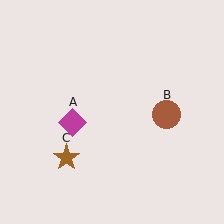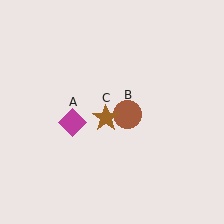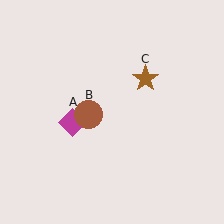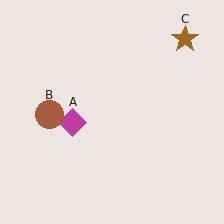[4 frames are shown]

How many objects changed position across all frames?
2 objects changed position: brown circle (object B), brown star (object C).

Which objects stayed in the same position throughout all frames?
Magenta diamond (object A) remained stationary.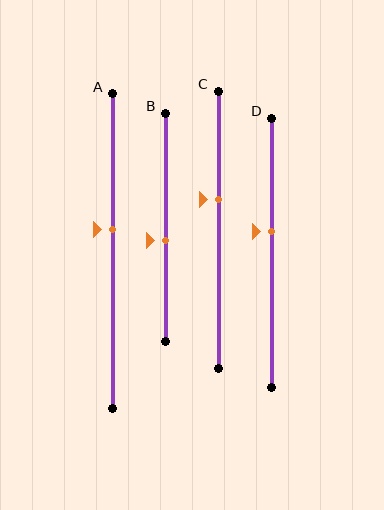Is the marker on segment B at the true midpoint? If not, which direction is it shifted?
No, the marker on segment B is shifted downward by about 6% of the segment length.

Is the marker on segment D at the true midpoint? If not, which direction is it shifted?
No, the marker on segment D is shifted upward by about 8% of the segment length.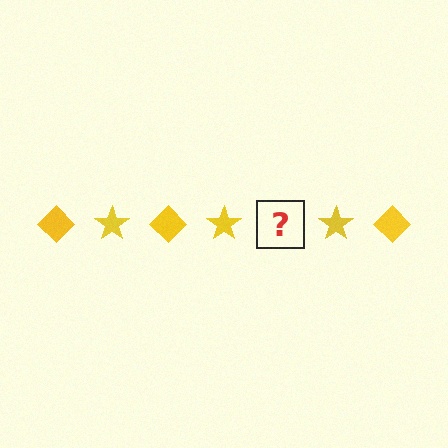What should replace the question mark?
The question mark should be replaced with a yellow diamond.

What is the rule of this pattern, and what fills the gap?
The rule is that the pattern cycles through diamond, star shapes in yellow. The gap should be filled with a yellow diamond.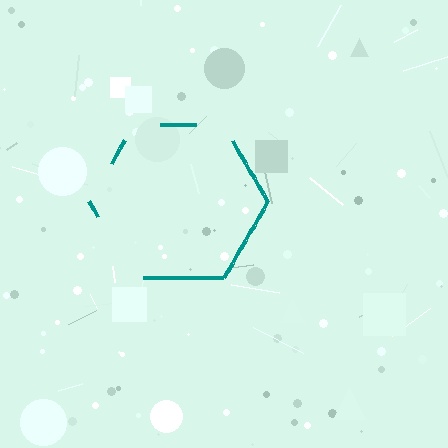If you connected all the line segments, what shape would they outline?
They would outline a hexagon.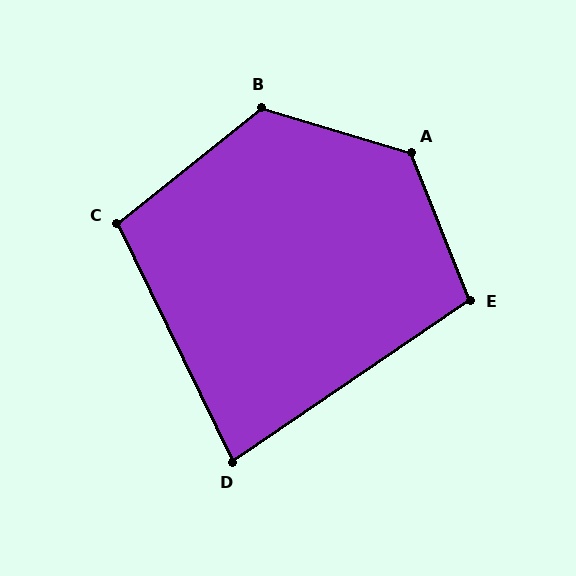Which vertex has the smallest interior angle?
D, at approximately 82 degrees.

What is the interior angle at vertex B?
Approximately 124 degrees (obtuse).